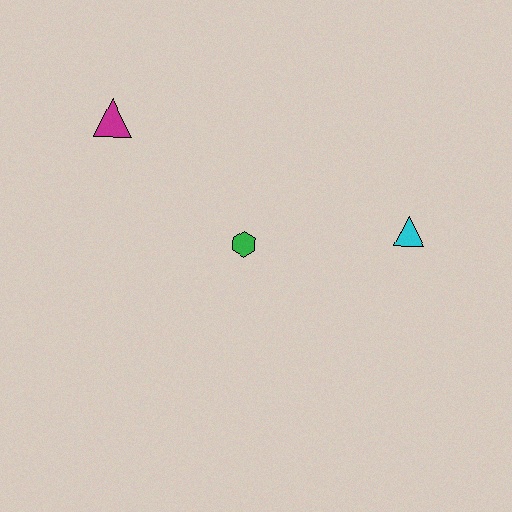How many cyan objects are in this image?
There is 1 cyan object.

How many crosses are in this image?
There are no crosses.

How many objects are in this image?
There are 3 objects.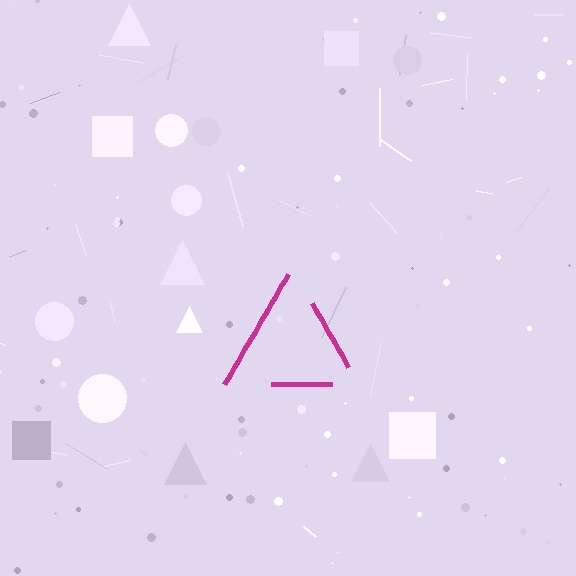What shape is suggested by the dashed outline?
The dashed outline suggests a triangle.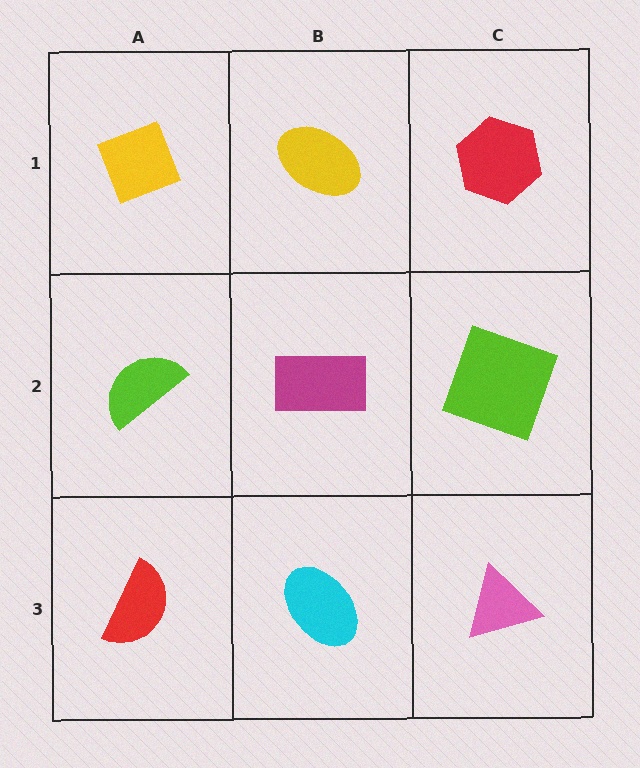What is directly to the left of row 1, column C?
A yellow ellipse.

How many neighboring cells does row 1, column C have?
2.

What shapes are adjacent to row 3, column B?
A magenta rectangle (row 2, column B), a red semicircle (row 3, column A), a pink triangle (row 3, column C).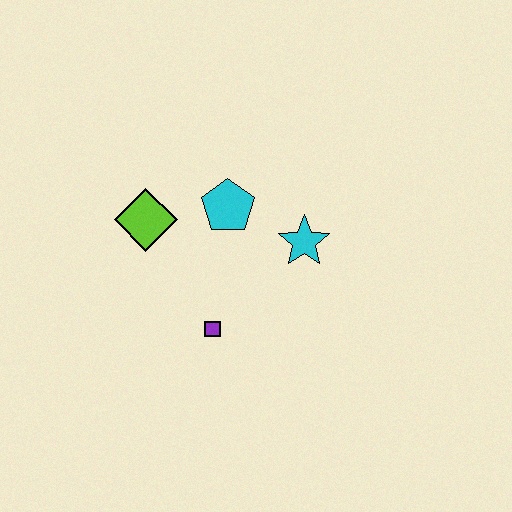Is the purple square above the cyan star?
No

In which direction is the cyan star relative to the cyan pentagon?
The cyan star is to the right of the cyan pentagon.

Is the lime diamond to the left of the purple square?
Yes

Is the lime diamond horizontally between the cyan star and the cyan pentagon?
No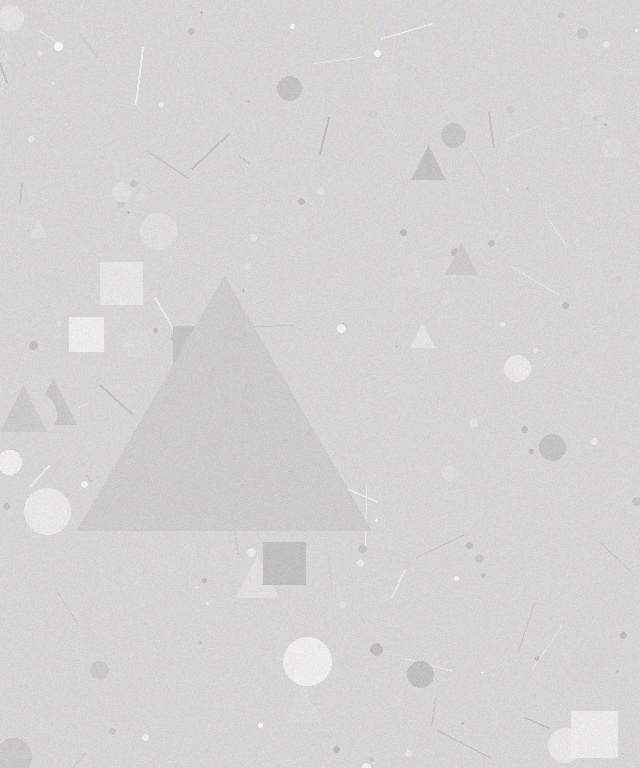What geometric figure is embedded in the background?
A triangle is embedded in the background.